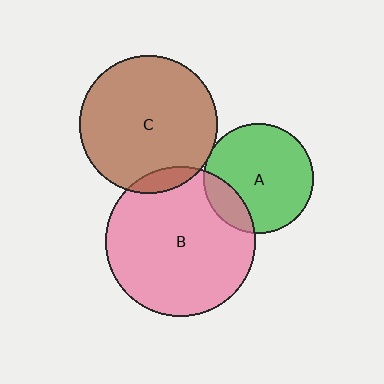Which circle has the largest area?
Circle B (pink).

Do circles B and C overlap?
Yes.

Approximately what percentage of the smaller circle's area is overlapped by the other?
Approximately 10%.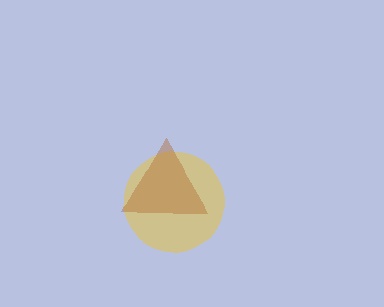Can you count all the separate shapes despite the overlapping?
Yes, there are 2 separate shapes.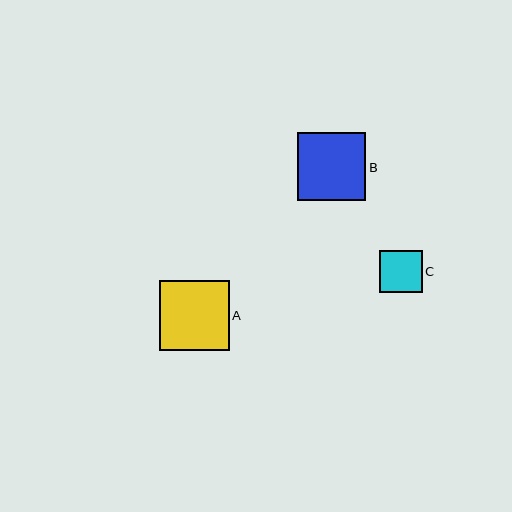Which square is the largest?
Square A is the largest with a size of approximately 69 pixels.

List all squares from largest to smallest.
From largest to smallest: A, B, C.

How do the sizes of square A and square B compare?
Square A and square B are approximately the same size.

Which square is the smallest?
Square C is the smallest with a size of approximately 42 pixels.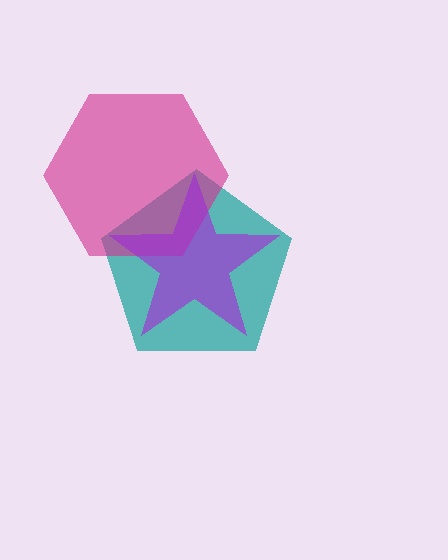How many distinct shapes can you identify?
There are 3 distinct shapes: a teal pentagon, a magenta hexagon, a purple star.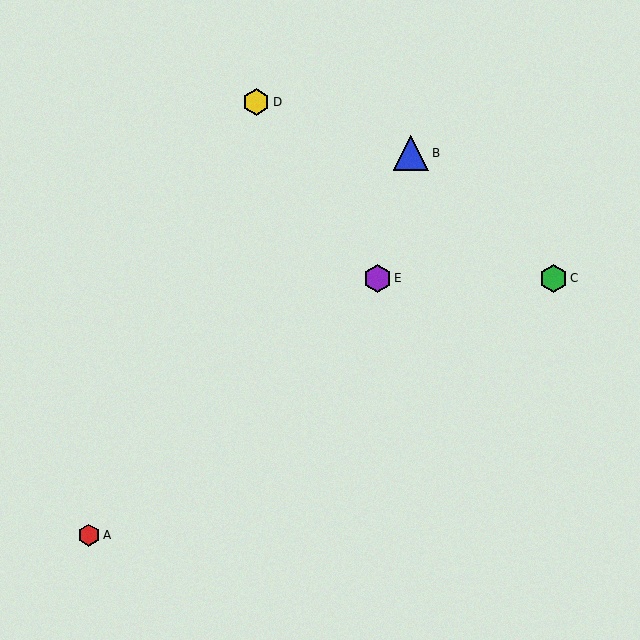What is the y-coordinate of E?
Object E is at y≈278.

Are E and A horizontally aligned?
No, E is at y≈278 and A is at y≈535.